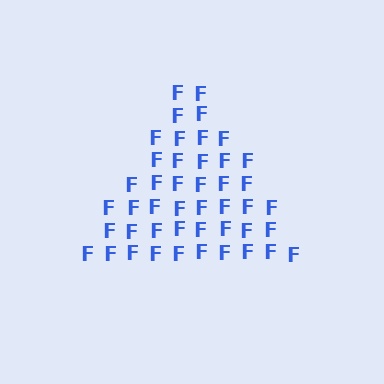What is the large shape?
The large shape is a triangle.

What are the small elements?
The small elements are letter F's.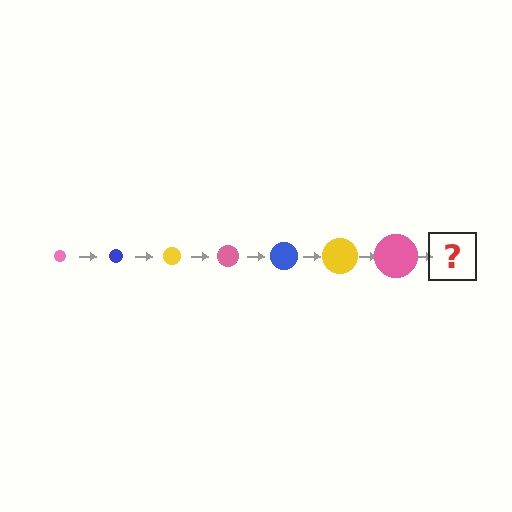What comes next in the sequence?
The next element should be a blue circle, larger than the previous one.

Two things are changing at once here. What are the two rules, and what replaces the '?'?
The two rules are that the circle grows larger each step and the color cycles through pink, blue, and yellow. The '?' should be a blue circle, larger than the previous one.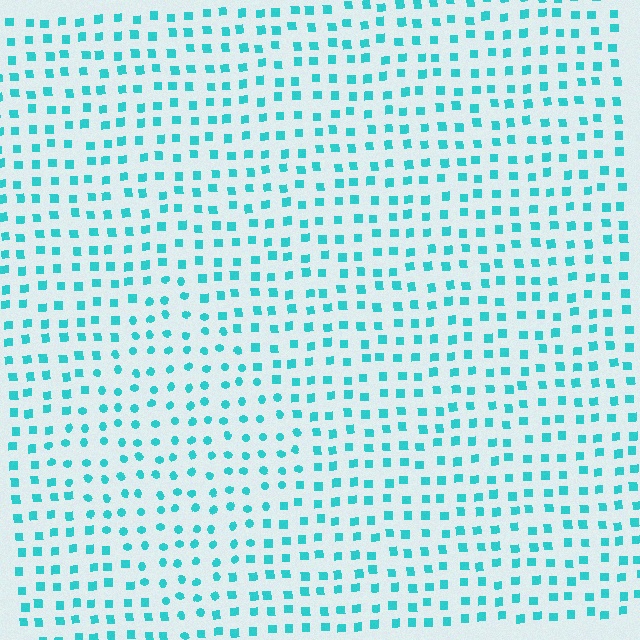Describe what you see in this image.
The image is filled with small cyan elements arranged in a uniform grid. A diamond-shaped region contains circles, while the surrounding area contains squares. The boundary is defined purely by the change in element shape.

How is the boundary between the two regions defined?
The boundary is defined by a change in element shape: circles inside vs. squares outside. All elements share the same color and spacing.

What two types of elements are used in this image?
The image uses circles inside the diamond region and squares outside it.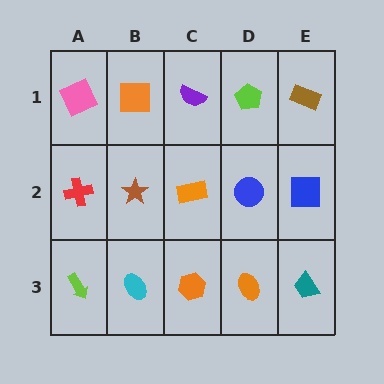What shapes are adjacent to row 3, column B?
A brown star (row 2, column B), a lime arrow (row 3, column A), an orange hexagon (row 3, column C).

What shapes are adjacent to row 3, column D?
A blue circle (row 2, column D), an orange hexagon (row 3, column C), a teal trapezoid (row 3, column E).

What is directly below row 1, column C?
An orange rectangle.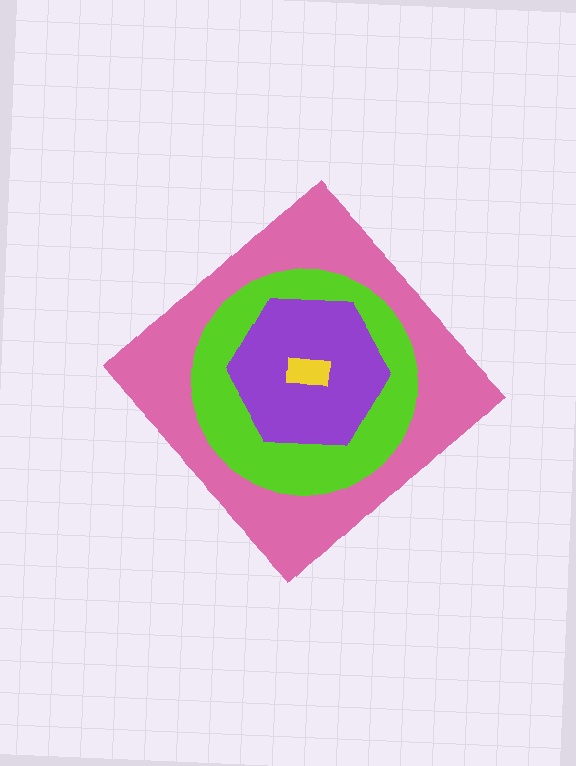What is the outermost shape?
The pink diamond.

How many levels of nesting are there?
4.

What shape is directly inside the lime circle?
The purple hexagon.